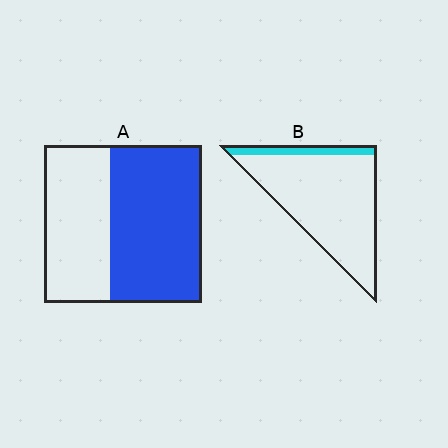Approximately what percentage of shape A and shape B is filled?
A is approximately 60% and B is approximately 10%.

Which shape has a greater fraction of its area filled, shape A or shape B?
Shape A.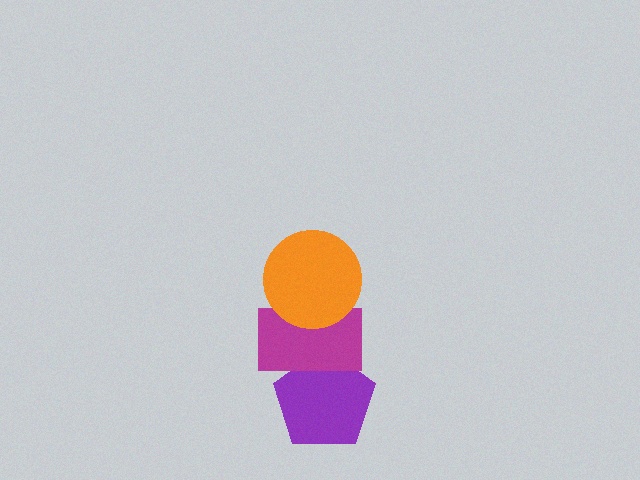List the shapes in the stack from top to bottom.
From top to bottom: the orange circle, the magenta rectangle, the purple pentagon.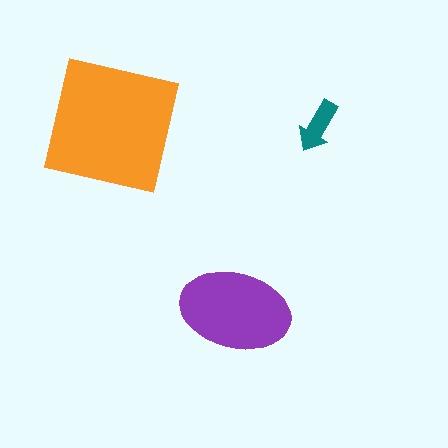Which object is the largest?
The orange square.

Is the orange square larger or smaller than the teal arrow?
Larger.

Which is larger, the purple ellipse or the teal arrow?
The purple ellipse.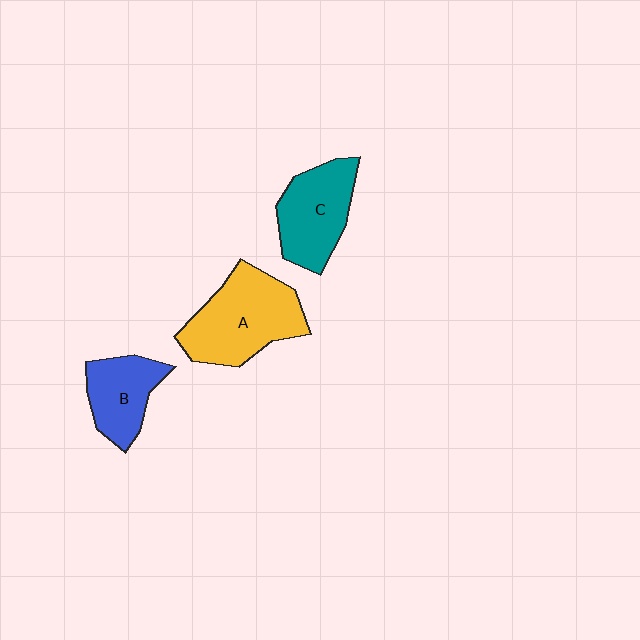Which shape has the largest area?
Shape A (yellow).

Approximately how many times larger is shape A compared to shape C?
Approximately 1.3 times.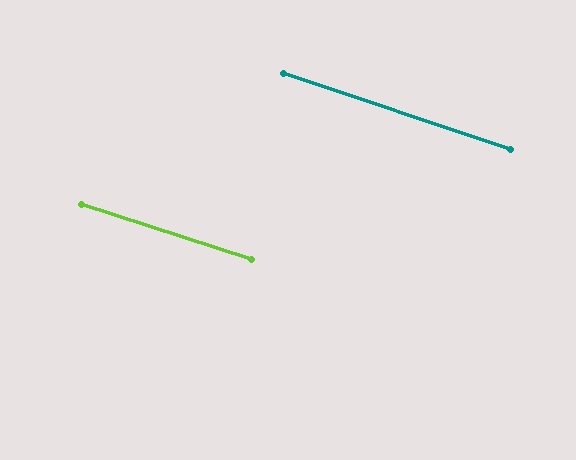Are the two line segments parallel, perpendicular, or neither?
Parallel — their directions differ by only 0.8°.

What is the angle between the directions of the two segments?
Approximately 1 degree.